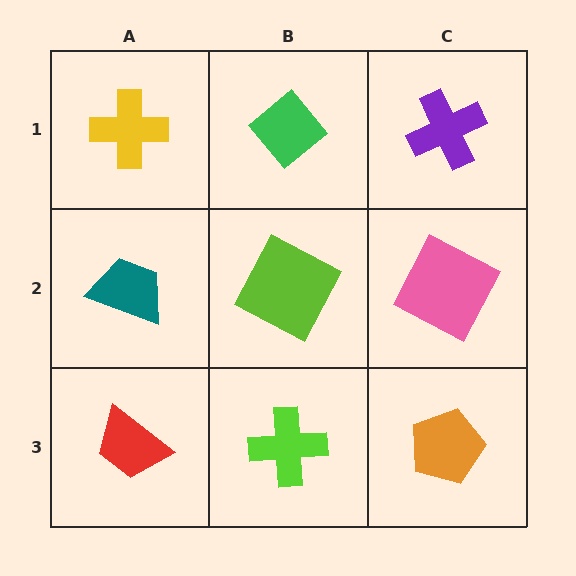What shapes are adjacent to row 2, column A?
A yellow cross (row 1, column A), a red trapezoid (row 3, column A), a lime square (row 2, column B).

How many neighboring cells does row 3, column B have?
3.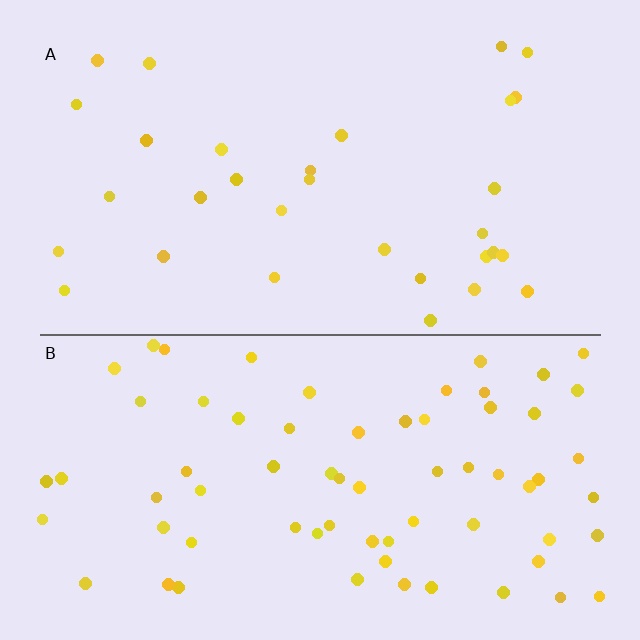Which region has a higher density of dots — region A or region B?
B (the bottom).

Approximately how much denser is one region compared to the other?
Approximately 2.2× — region B over region A.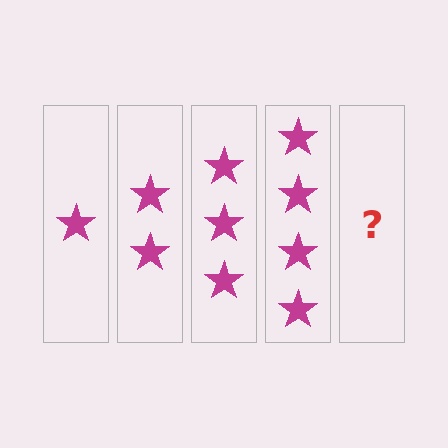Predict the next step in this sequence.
The next step is 5 stars.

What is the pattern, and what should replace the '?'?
The pattern is that each step adds one more star. The '?' should be 5 stars.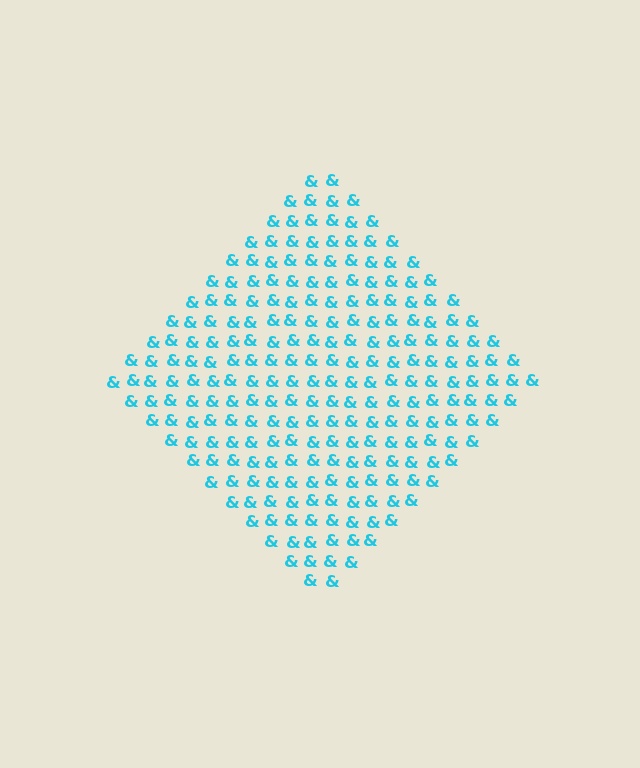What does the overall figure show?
The overall figure shows a diamond.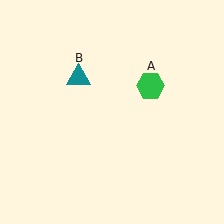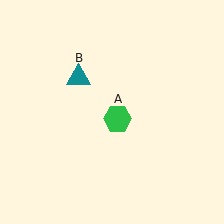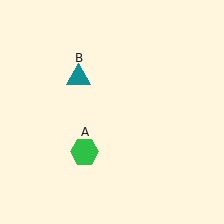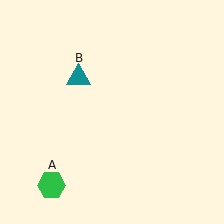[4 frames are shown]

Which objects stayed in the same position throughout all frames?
Teal triangle (object B) remained stationary.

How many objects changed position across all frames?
1 object changed position: green hexagon (object A).